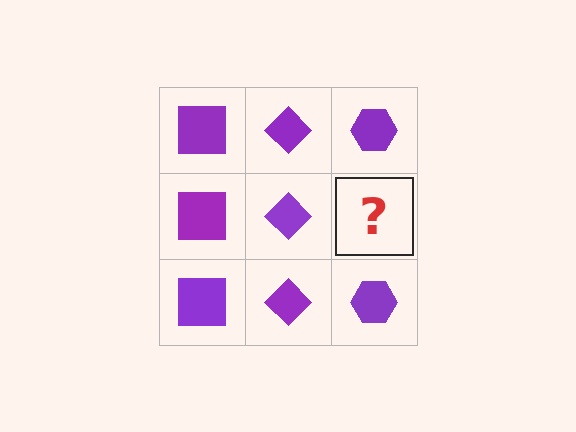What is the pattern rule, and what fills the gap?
The rule is that each column has a consistent shape. The gap should be filled with a purple hexagon.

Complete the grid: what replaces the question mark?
The question mark should be replaced with a purple hexagon.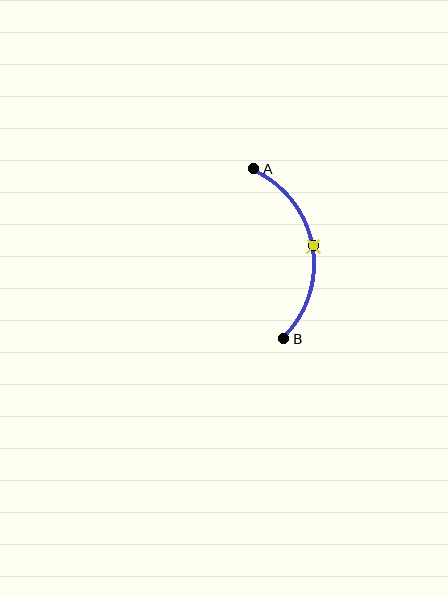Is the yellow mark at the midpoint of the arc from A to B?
Yes. The yellow mark lies on the arc at equal arc-length from both A and B — it is the arc midpoint.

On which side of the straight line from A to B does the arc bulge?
The arc bulges to the right of the straight line connecting A and B.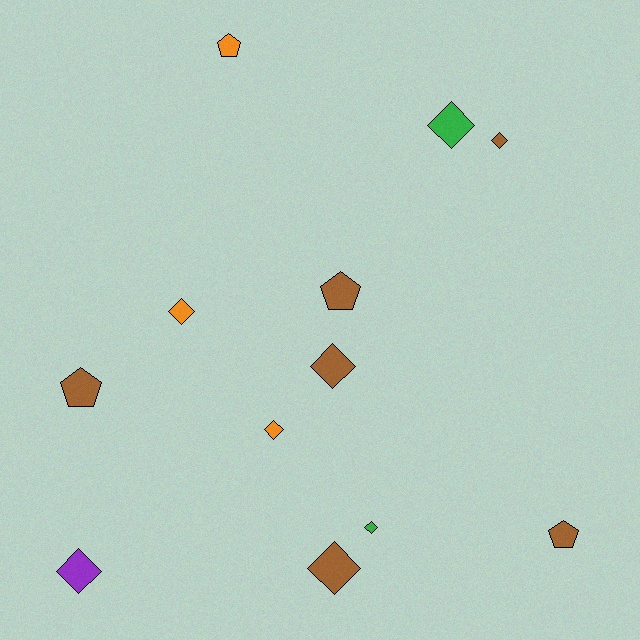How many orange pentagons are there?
There is 1 orange pentagon.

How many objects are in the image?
There are 12 objects.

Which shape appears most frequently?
Diamond, with 8 objects.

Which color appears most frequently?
Brown, with 6 objects.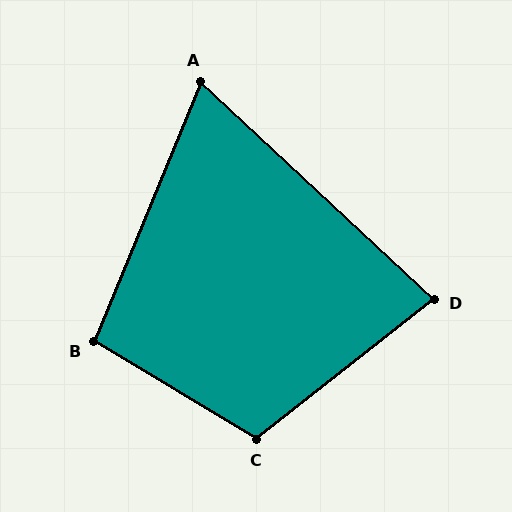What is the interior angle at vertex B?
Approximately 99 degrees (obtuse).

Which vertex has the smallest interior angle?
A, at approximately 69 degrees.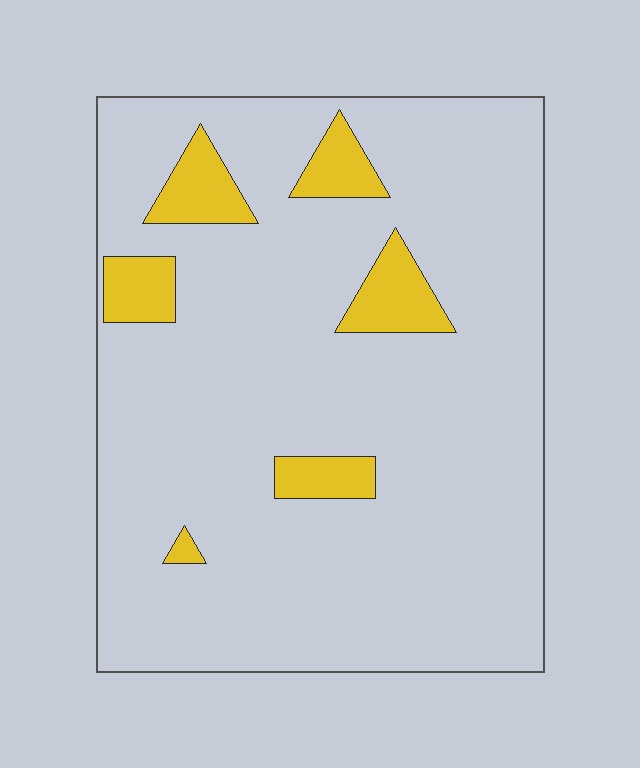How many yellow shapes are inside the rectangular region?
6.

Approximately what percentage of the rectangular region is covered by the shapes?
Approximately 10%.